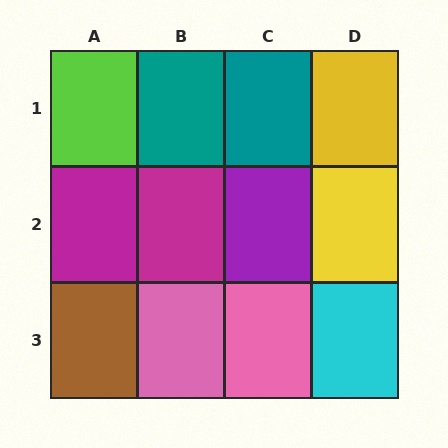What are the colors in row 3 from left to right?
Brown, pink, pink, cyan.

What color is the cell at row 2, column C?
Purple.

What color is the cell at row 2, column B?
Magenta.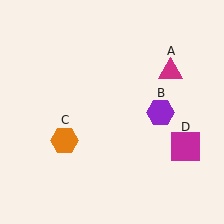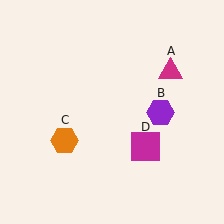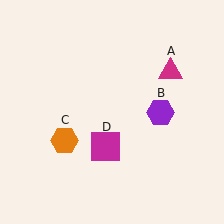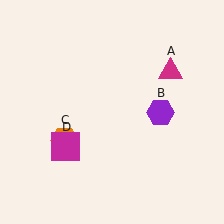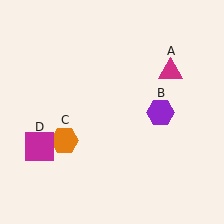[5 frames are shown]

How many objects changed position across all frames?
1 object changed position: magenta square (object D).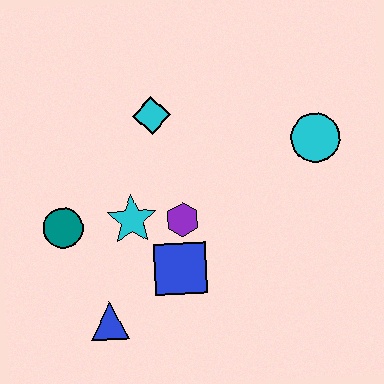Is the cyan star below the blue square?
No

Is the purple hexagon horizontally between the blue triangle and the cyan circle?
Yes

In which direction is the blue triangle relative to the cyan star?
The blue triangle is below the cyan star.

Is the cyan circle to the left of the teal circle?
No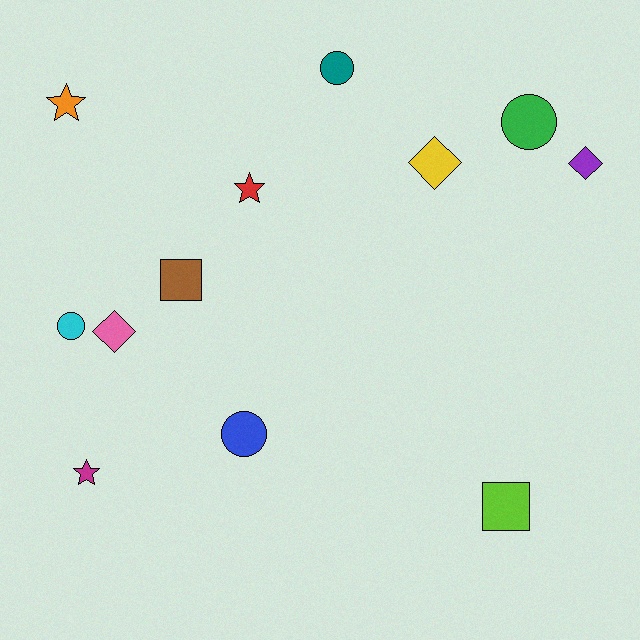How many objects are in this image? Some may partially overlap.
There are 12 objects.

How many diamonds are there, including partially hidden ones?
There are 3 diamonds.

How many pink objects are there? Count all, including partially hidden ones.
There is 1 pink object.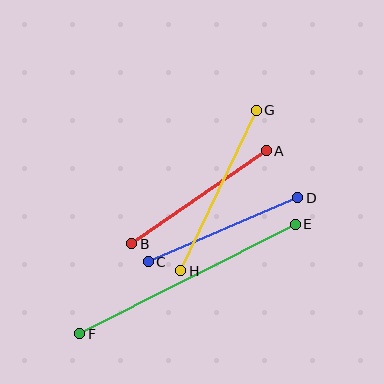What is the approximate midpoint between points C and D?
The midpoint is at approximately (223, 230) pixels.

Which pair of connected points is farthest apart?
Points E and F are farthest apart.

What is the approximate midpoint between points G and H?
The midpoint is at approximately (218, 191) pixels.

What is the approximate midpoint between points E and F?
The midpoint is at approximately (187, 279) pixels.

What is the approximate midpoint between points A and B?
The midpoint is at approximately (199, 197) pixels.